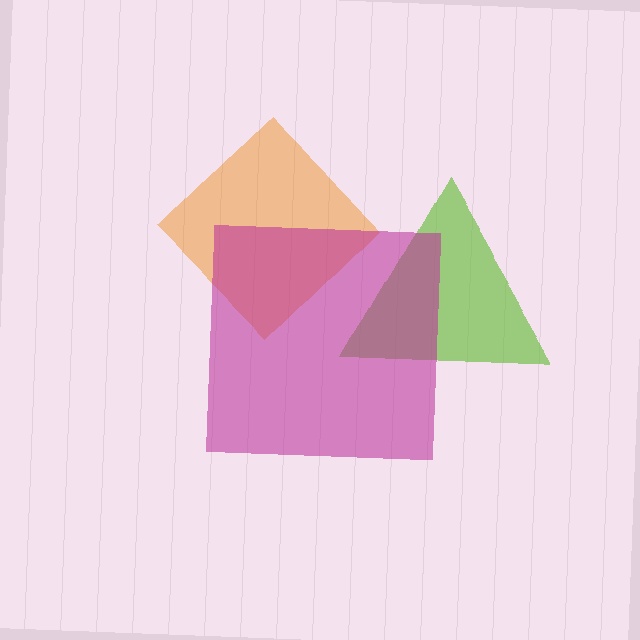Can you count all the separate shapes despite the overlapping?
Yes, there are 3 separate shapes.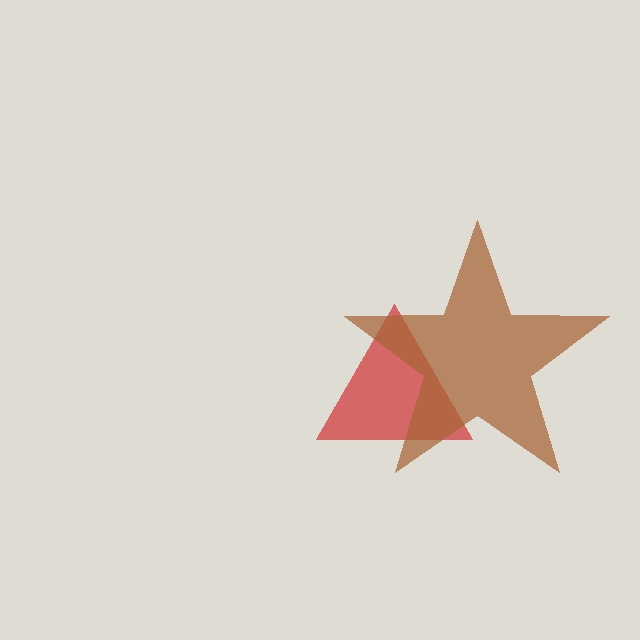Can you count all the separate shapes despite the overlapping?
Yes, there are 2 separate shapes.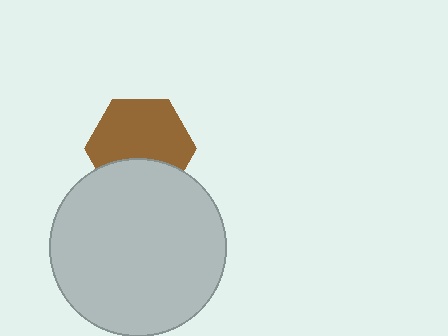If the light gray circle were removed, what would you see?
You would see the complete brown hexagon.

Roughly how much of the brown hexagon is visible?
Most of it is visible (roughly 67%).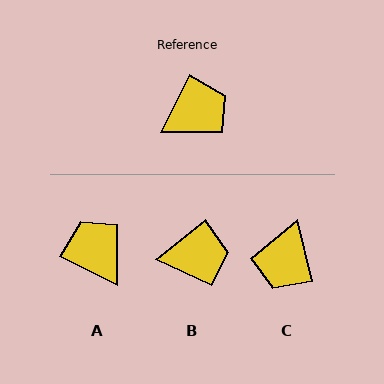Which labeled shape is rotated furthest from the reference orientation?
C, about 140 degrees away.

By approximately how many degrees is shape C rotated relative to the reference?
Approximately 140 degrees clockwise.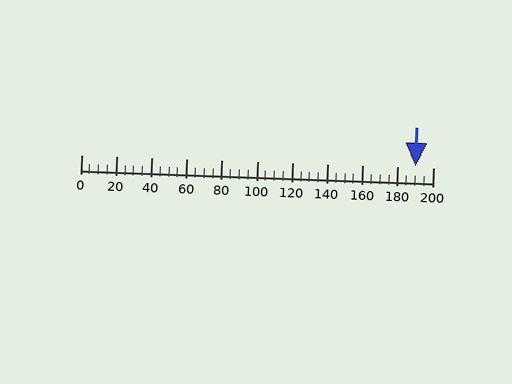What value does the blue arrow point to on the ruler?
The blue arrow points to approximately 190.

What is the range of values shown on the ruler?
The ruler shows values from 0 to 200.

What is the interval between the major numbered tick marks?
The major tick marks are spaced 20 units apart.